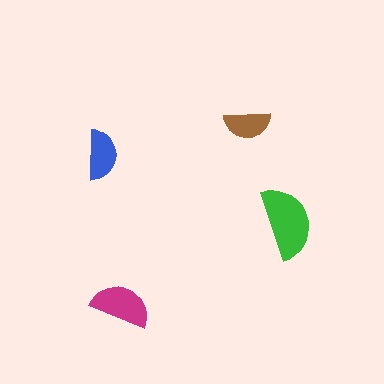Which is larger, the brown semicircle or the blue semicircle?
The blue one.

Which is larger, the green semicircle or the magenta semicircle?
The green one.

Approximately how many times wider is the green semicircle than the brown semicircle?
About 1.5 times wider.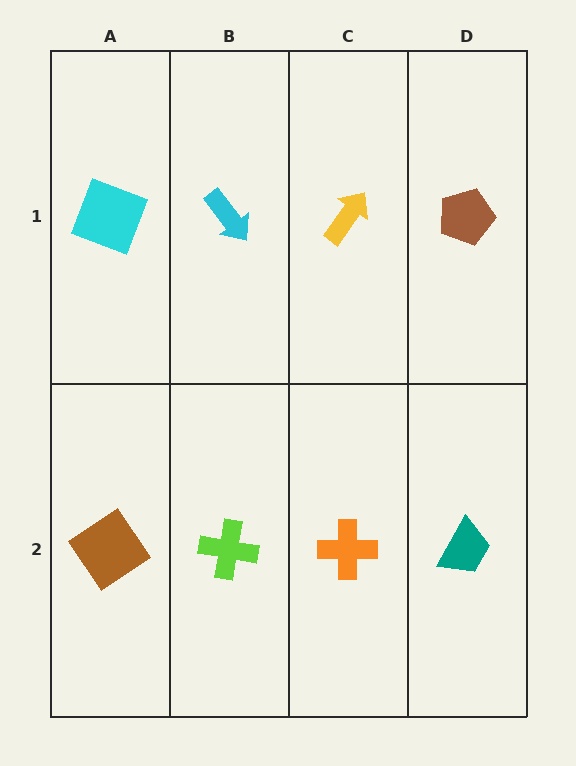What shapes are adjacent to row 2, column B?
A cyan arrow (row 1, column B), a brown diamond (row 2, column A), an orange cross (row 2, column C).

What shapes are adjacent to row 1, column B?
A lime cross (row 2, column B), a cyan square (row 1, column A), a yellow arrow (row 1, column C).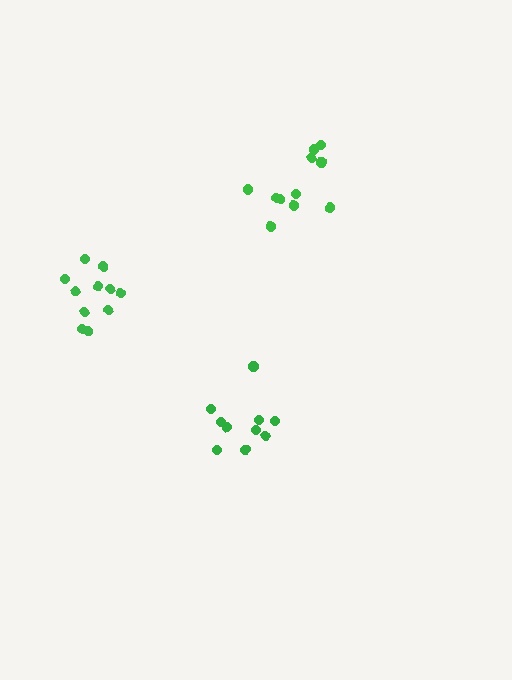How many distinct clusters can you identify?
There are 3 distinct clusters.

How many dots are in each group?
Group 1: 10 dots, Group 2: 12 dots, Group 3: 11 dots (33 total).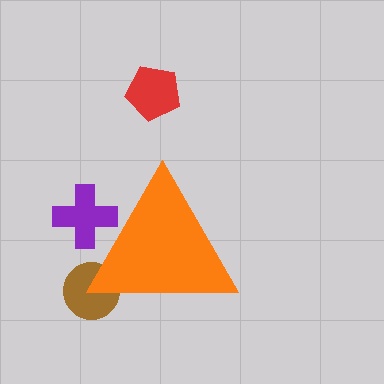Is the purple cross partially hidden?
Yes, the purple cross is partially hidden behind the orange triangle.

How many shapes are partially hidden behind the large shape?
2 shapes are partially hidden.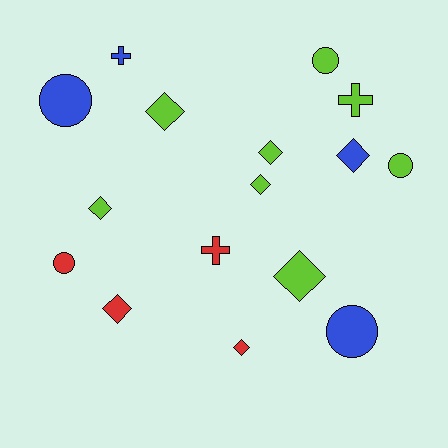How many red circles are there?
There is 1 red circle.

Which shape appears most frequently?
Diamond, with 8 objects.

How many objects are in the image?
There are 16 objects.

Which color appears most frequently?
Lime, with 8 objects.